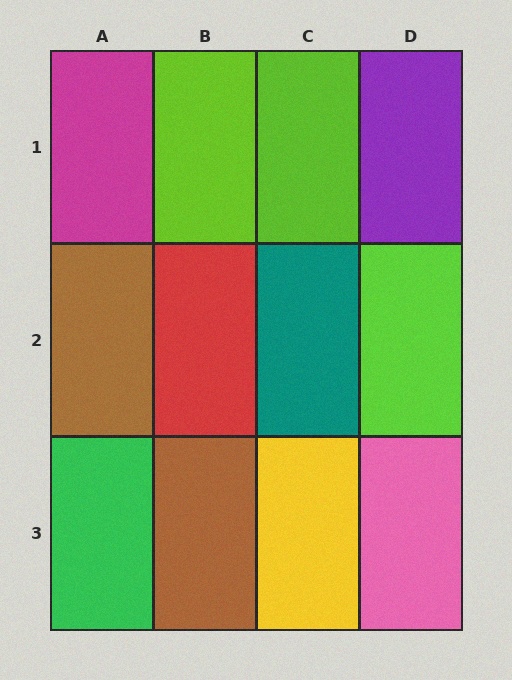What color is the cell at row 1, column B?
Lime.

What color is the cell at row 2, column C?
Teal.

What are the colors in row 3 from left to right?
Green, brown, yellow, pink.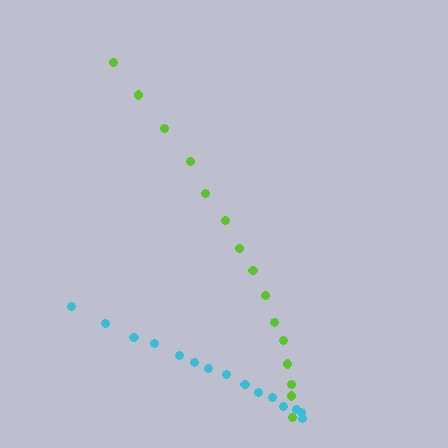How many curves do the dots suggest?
There are 2 distinct paths.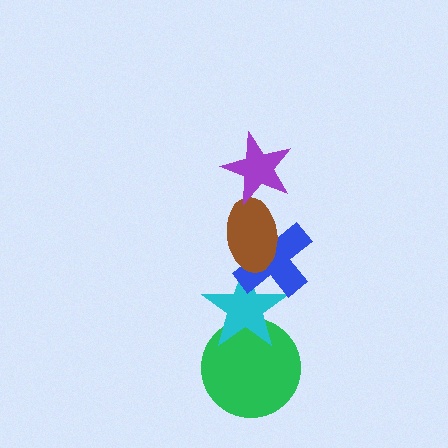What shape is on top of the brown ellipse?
The purple star is on top of the brown ellipse.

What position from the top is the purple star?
The purple star is 1st from the top.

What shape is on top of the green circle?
The cyan star is on top of the green circle.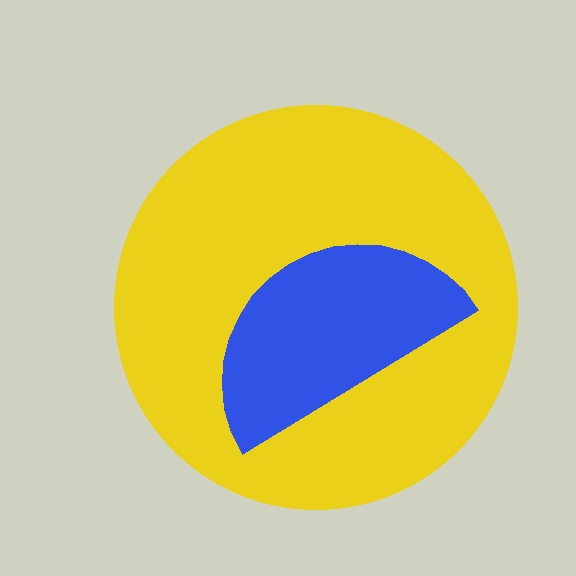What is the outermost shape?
The yellow circle.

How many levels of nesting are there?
2.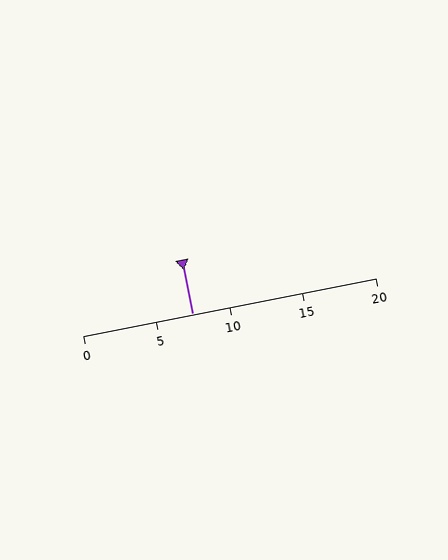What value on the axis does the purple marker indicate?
The marker indicates approximately 7.5.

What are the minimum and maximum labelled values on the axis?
The axis runs from 0 to 20.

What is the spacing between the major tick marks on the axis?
The major ticks are spaced 5 apart.